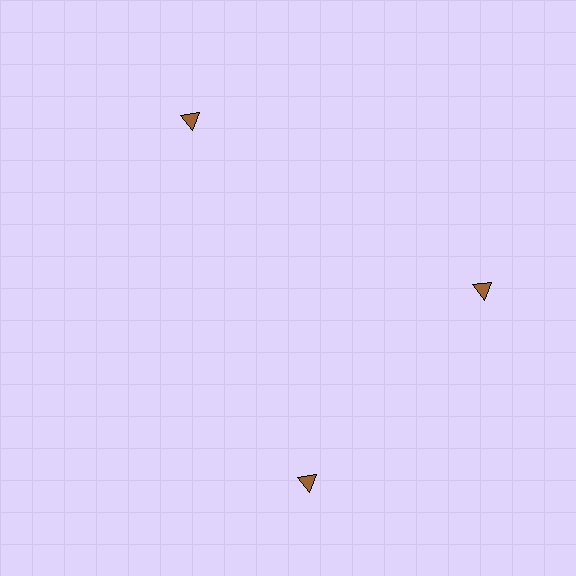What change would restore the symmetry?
The symmetry would be restored by rotating it back into even spacing with its neighbors so that all 3 triangles sit at equal angles and equal distance from the center.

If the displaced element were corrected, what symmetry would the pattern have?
It would have 3-fold rotational symmetry — the pattern would map onto itself every 120 degrees.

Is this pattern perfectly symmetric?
No. The 3 brown triangles are arranged in a ring, but one element near the 7 o'clock position is rotated out of alignment along the ring, breaking the 3-fold rotational symmetry.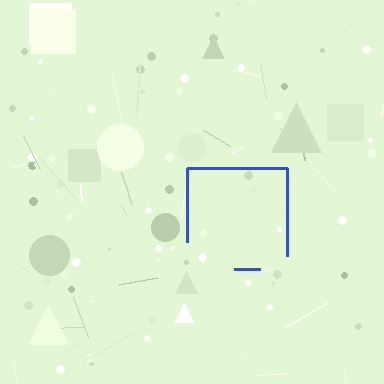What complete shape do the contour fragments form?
The contour fragments form a square.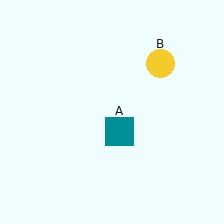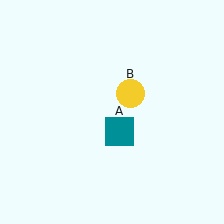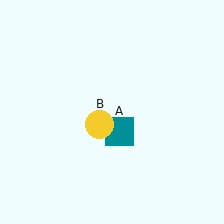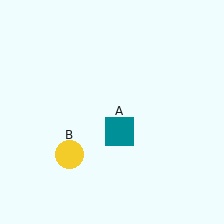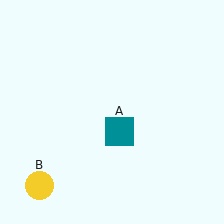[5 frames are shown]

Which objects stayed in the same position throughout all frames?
Teal square (object A) remained stationary.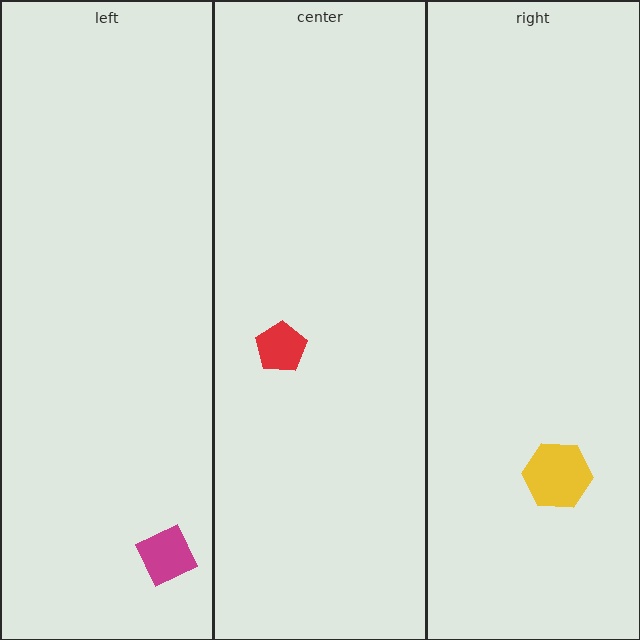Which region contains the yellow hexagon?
The right region.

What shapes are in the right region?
The yellow hexagon.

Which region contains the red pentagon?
The center region.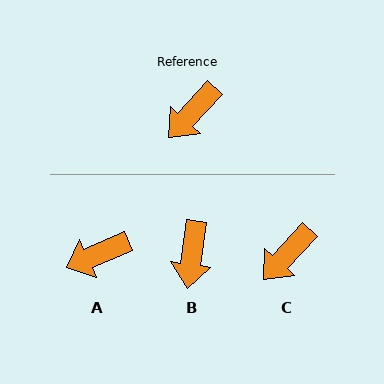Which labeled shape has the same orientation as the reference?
C.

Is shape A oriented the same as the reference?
No, it is off by about 24 degrees.